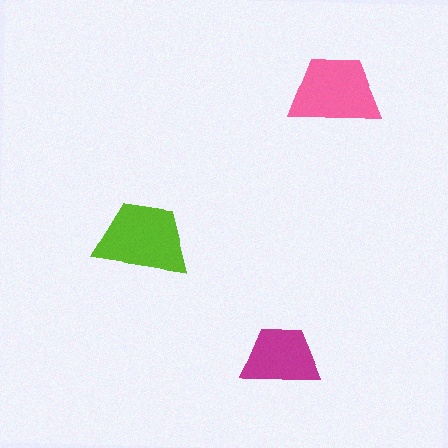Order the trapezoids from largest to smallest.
the lime one, the pink one, the magenta one.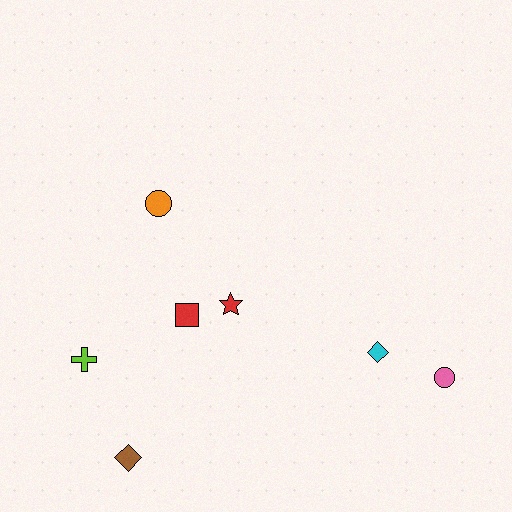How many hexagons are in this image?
There are no hexagons.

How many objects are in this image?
There are 7 objects.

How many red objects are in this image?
There are 2 red objects.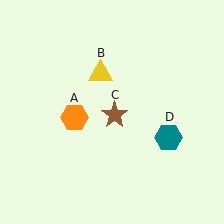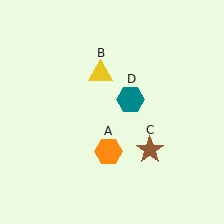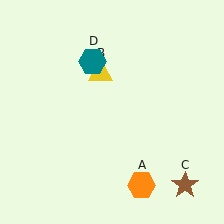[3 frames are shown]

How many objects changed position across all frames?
3 objects changed position: orange hexagon (object A), brown star (object C), teal hexagon (object D).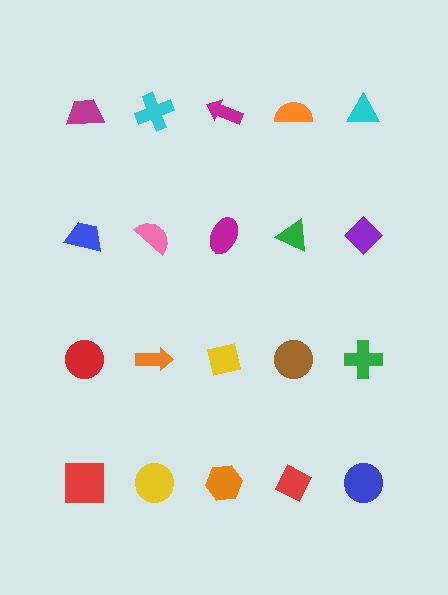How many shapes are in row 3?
5 shapes.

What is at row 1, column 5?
A cyan triangle.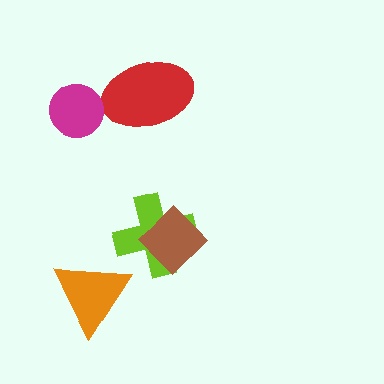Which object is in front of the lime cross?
The brown diamond is in front of the lime cross.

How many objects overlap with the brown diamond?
1 object overlaps with the brown diamond.